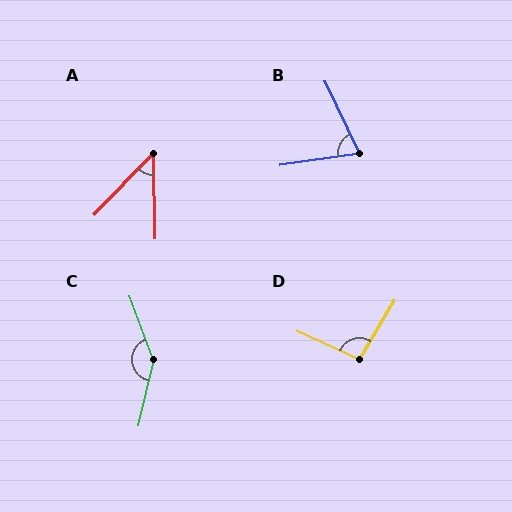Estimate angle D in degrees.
Approximately 97 degrees.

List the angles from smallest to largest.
A (45°), B (73°), D (97°), C (146°).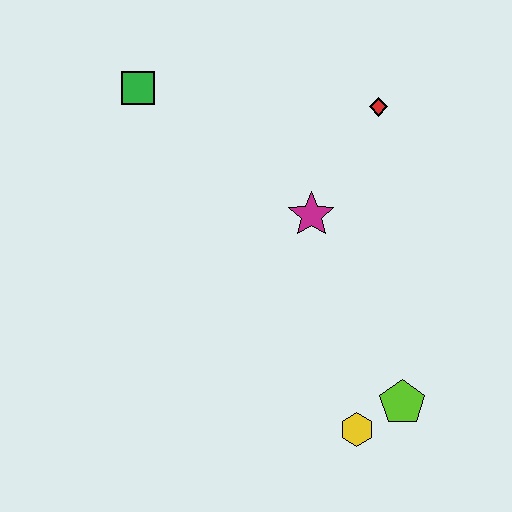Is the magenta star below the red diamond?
Yes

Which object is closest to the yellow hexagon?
The lime pentagon is closest to the yellow hexagon.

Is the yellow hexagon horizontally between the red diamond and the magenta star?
Yes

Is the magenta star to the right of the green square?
Yes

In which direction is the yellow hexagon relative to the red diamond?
The yellow hexagon is below the red diamond.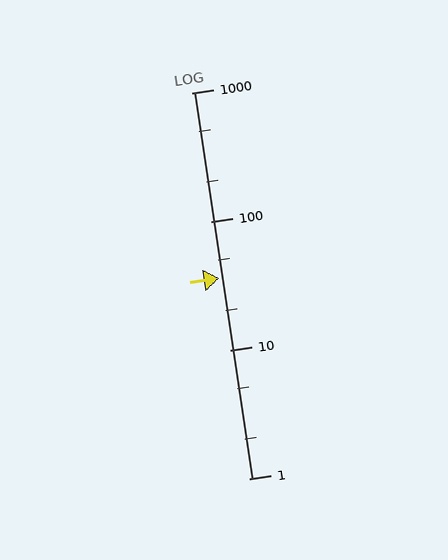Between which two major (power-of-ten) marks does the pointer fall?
The pointer is between 10 and 100.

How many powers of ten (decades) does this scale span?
The scale spans 3 decades, from 1 to 1000.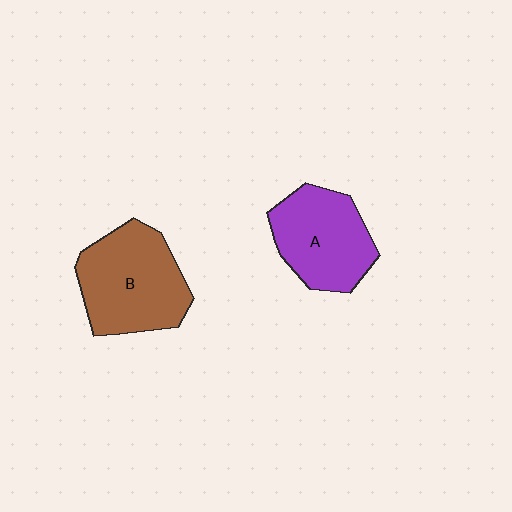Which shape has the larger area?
Shape B (brown).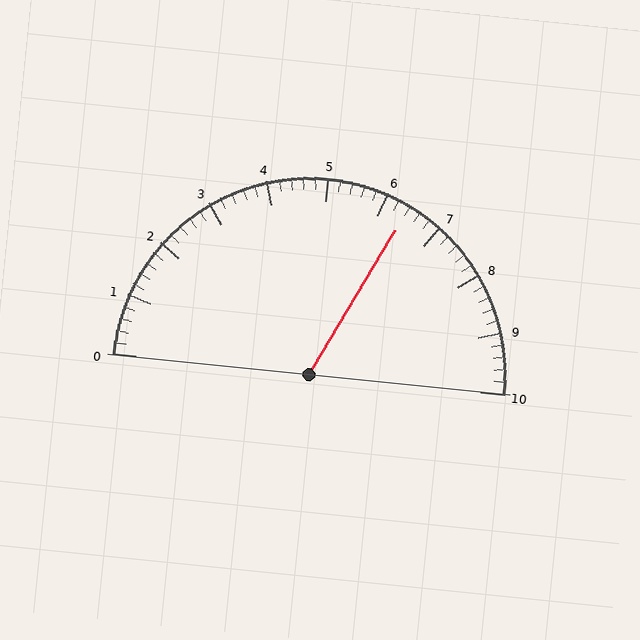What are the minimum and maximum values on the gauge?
The gauge ranges from 0 to 10.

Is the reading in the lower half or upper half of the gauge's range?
The reading is in the upper half of the range (0 to 10).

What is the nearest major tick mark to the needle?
The nearest major tick mark is 6.